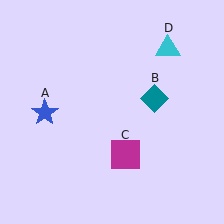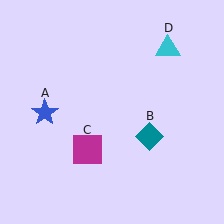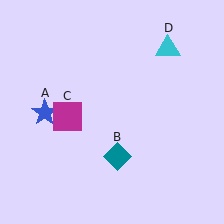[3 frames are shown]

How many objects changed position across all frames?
2 objects changed position: teal diamond (object B), magenta square (object C).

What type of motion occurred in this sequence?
The teal diamond (object B), magenta square (object C) rotated clockwise around the center of the scene.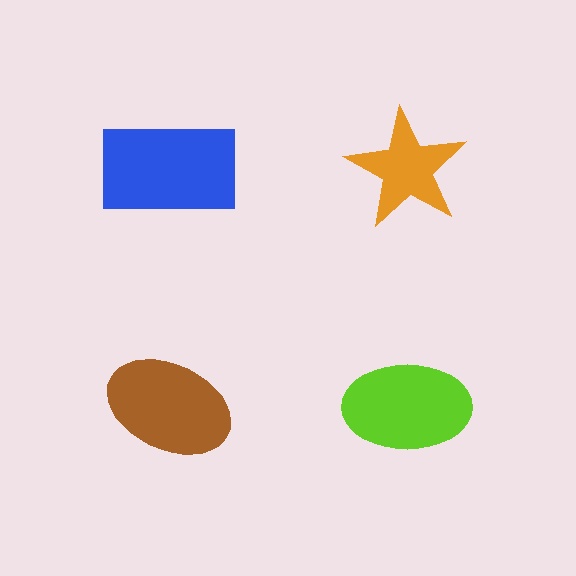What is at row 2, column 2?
A lime ellipse.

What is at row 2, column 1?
A brown ellipse.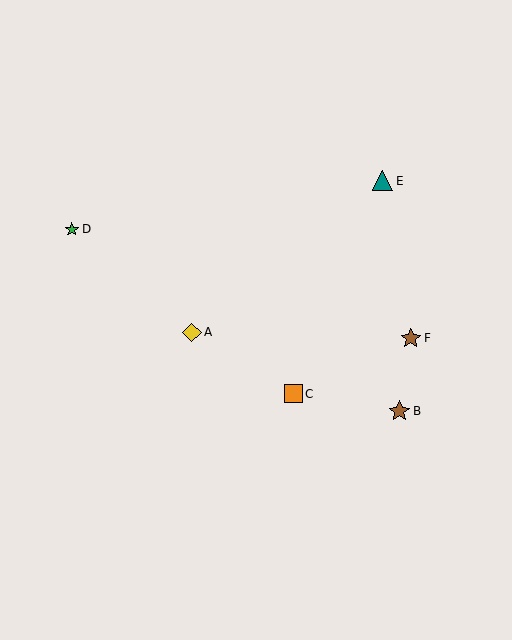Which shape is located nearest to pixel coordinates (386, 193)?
The teal triangle (labeled E) at (383, 181) is nearest to that location.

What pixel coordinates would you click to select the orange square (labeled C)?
Click at (293, 394) to select the orange square C.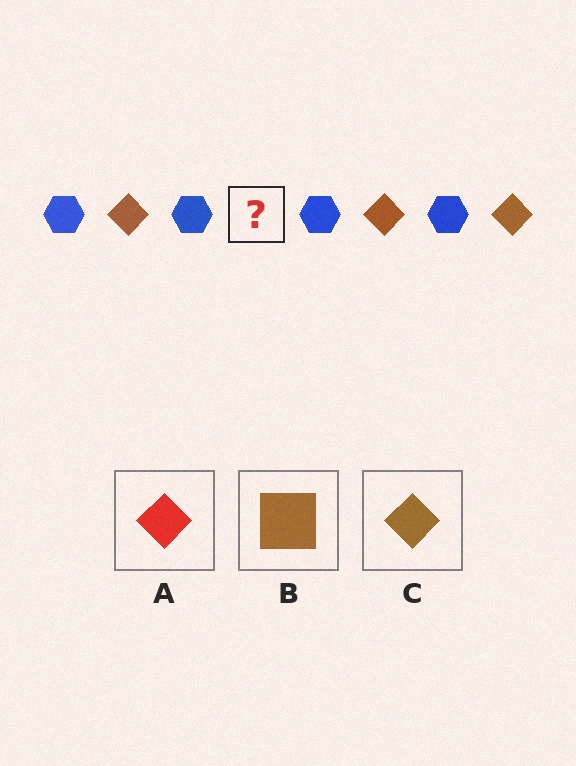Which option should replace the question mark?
Option C.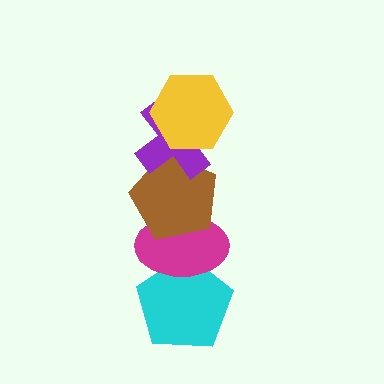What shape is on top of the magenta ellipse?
The brown pentagon is on top of the magenta ellipse.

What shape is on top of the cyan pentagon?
The magenta ellipse is on top of the cyan pentagon.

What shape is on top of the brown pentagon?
The purple cross is on top of the brown pentagon.